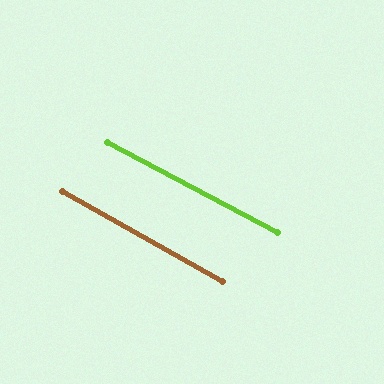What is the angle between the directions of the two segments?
Approximately 1 degree.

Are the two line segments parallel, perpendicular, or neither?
Parallel — their directions differ by only 1.3°.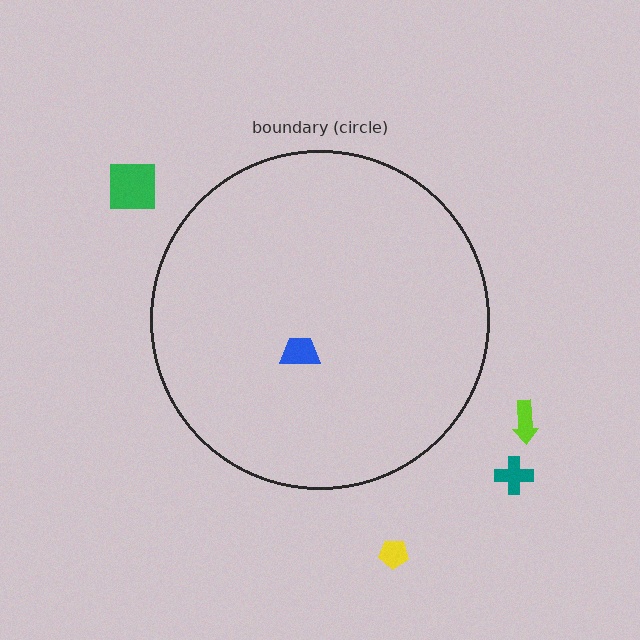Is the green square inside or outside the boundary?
Outside.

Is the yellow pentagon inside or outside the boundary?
Outside.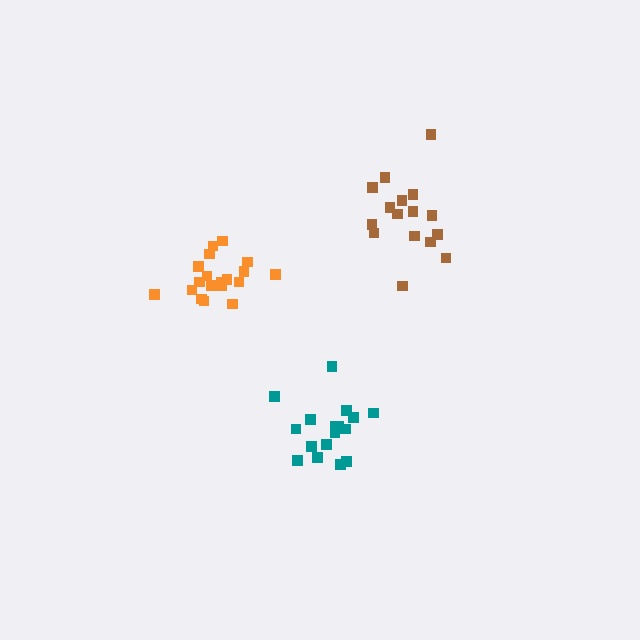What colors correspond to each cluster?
The clusters are colored: orange, teal, brown.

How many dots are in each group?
Group 1: 19 dots, Group 2: 17 dots, Group 3: 16 dots (52 total).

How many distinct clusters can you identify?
There are 3 distinct clusters.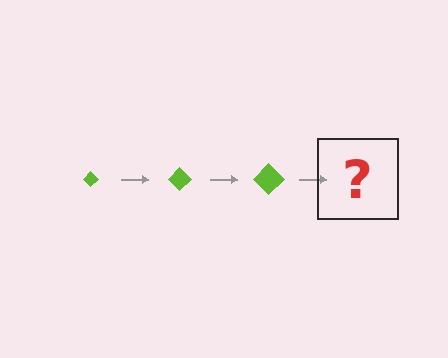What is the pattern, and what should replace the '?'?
The pattern is that the diamond gets progressively larger each step. The '?' should be a lime diamond, larger than the previous one.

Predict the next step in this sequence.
The next step is a lime diamond, larger than the previous one.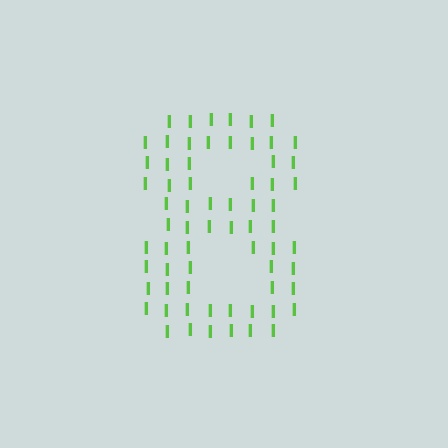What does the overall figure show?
The overall figure shows the digit 8.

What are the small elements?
The small elements are letter I's.